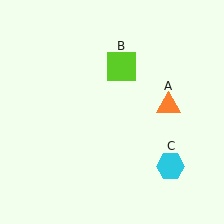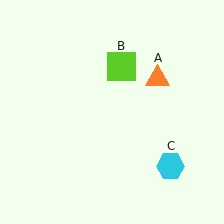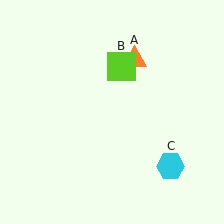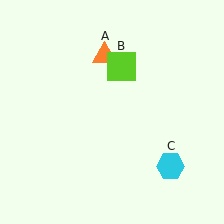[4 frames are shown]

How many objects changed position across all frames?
1 object changed position: orange triangle (object A).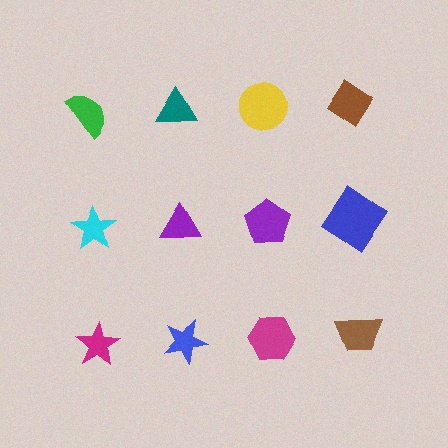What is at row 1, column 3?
A yellow circle.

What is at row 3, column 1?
A magenta star.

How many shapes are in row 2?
4 shapes.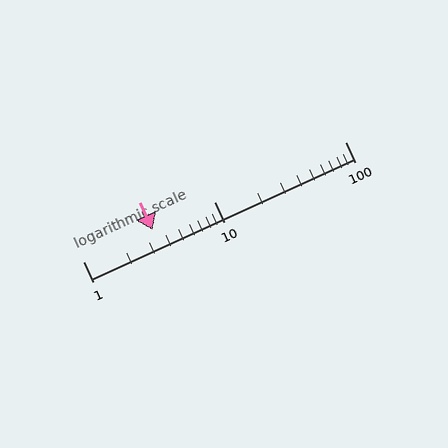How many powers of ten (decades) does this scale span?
The scale spans 2 decades, from 1 to 100.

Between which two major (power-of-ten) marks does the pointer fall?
The pointer is between 1 and 10.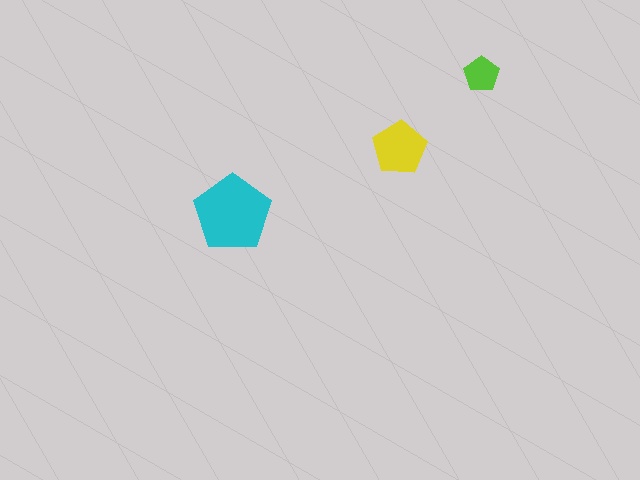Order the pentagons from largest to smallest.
the cyan one, the yellow one, the lime one.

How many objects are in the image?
There are 3 objects in the image.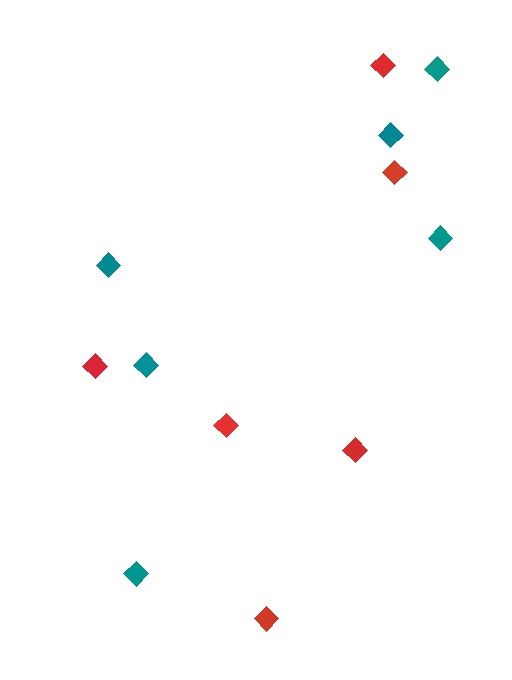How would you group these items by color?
There are 2 groups: one group of teal diamonds (6) and one group of red diamonds (6).